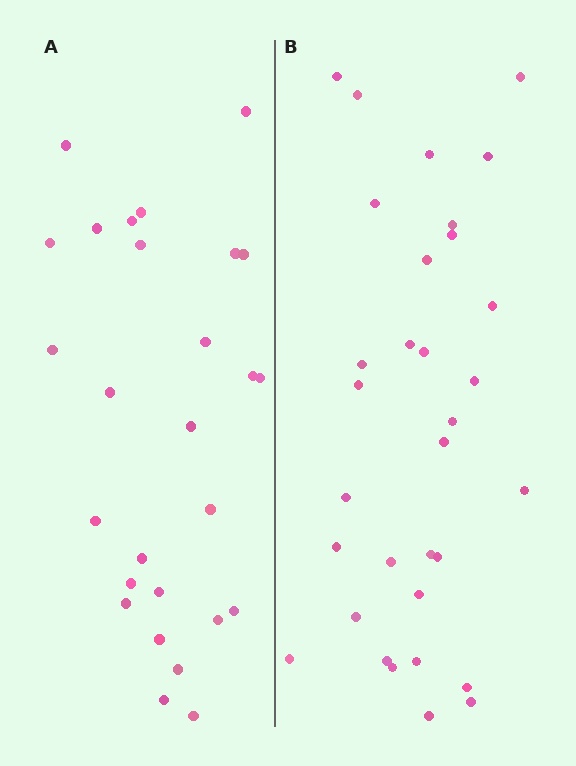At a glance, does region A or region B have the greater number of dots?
Region B (the right region) has more dots.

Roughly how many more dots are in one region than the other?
Region B has about 5 more dots than region A.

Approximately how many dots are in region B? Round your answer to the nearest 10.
About 30 dots. (The exact count is 32, which rounds to 30.)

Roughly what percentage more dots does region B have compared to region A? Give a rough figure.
About 20% more.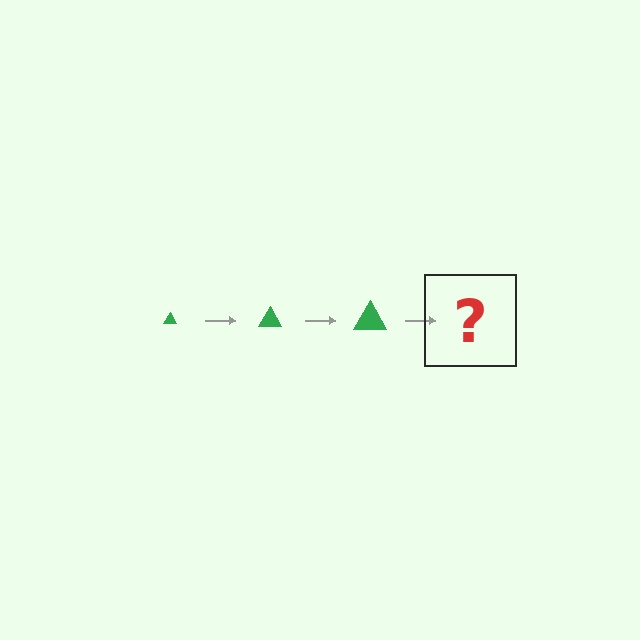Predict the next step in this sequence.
The next step is a green triangle, larger than the previous one.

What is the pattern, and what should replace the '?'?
The pattern is that the triangle gets progressively larger each step. The '?' should be a green triangle, larger than the previous one.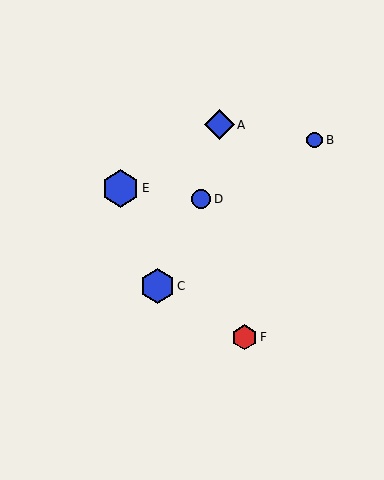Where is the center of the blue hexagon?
The center of the blue hexagon is at (121, 188).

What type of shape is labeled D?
Shape D is a blue circle.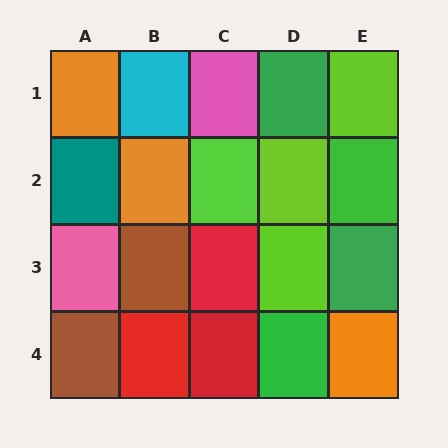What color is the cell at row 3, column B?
Brown.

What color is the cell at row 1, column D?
Green.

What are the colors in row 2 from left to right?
Teal, orange, lime, lime, green.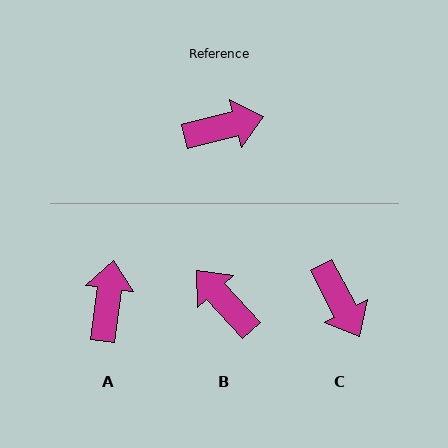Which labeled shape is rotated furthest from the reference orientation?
B, about 118 degrees away.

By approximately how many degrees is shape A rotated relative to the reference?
Approximately 68 degrees counter-clockwise.